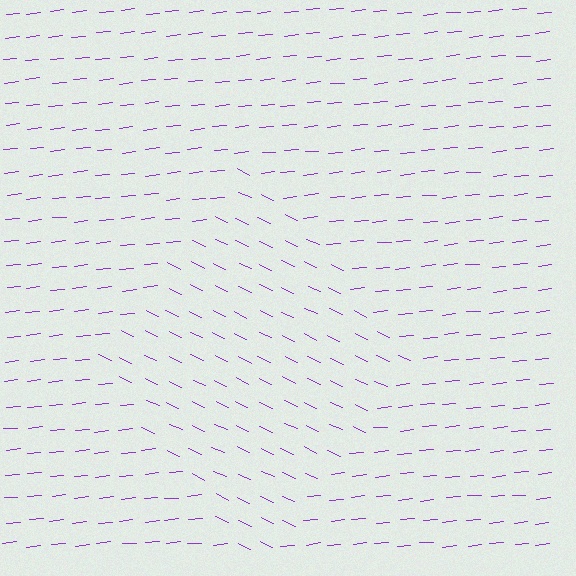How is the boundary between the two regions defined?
The boundary is defined purely by a change in line orientation (approximately 31 degrees difference). All lines are the same color and thickness.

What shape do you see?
I see a diamond.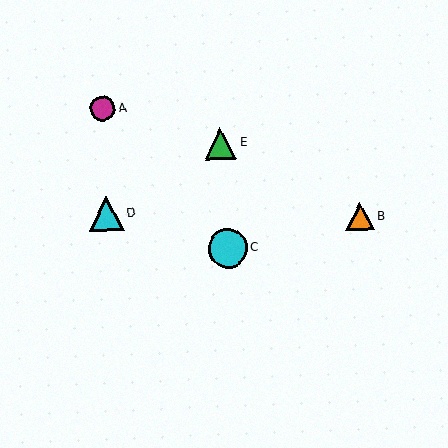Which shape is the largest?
The cyan circle (labeled C) is the largest.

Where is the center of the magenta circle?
The center of the magenta circle is at (102, 109).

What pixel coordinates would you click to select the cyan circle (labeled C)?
Click at (228, 248) to select the cyan circle C.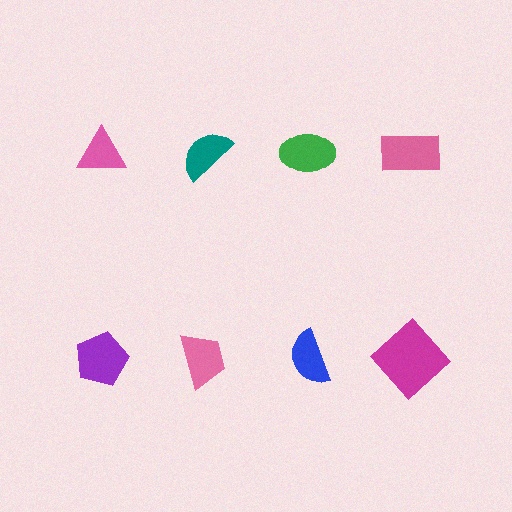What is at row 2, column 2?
A pink trapezoid.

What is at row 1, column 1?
A pink triangle.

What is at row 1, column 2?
A teal semicircle.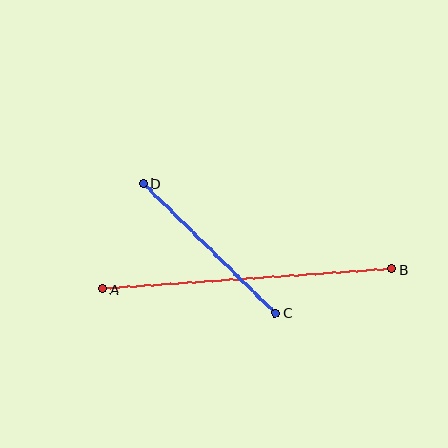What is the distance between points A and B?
The distance is approximately 290 pixels.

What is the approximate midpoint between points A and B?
The midpoint is at approximately (247, 279) pixels.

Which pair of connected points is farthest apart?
Points A and B are farthest apart.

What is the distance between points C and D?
The distance is approximately 185 pixels.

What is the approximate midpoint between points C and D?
The midpoint is at approximately (209, 248) pixels.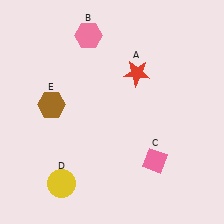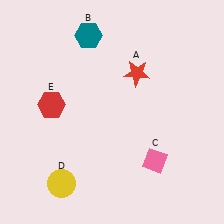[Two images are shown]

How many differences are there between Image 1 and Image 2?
There are 2 differences between the two images.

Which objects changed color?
B changed from pink to teal. E changed from brown to red.